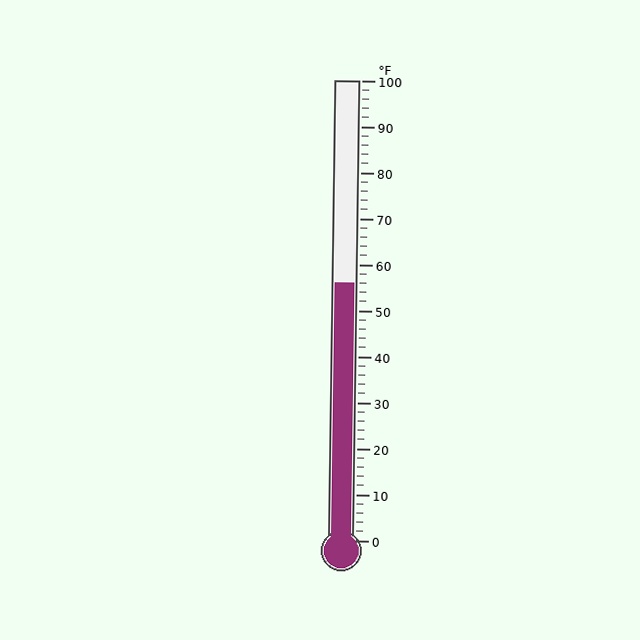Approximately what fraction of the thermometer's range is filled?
The thermometer is filled to approximately 55% of its range.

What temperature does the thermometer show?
The thermometer shows approximately 56°F.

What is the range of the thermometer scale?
The thermometer scale ranges from 0°F to 100°F.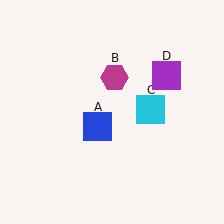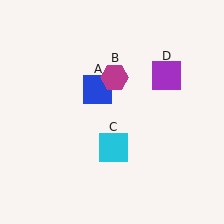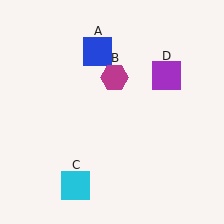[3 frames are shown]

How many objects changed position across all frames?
2 objects changed position: blue square (object A), cyan square (object C).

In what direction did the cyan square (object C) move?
The cyan square (object C) moved down and to the left.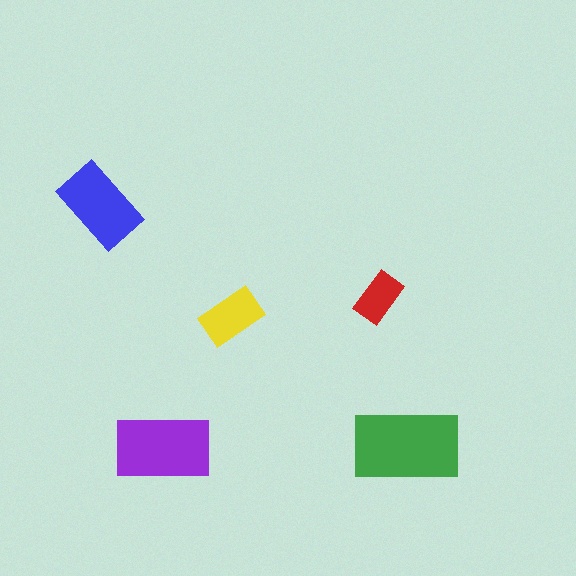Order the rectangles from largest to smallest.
the green one, the purple one, the blue one, the yellow one, the red one.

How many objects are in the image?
There are 5 objects in the image.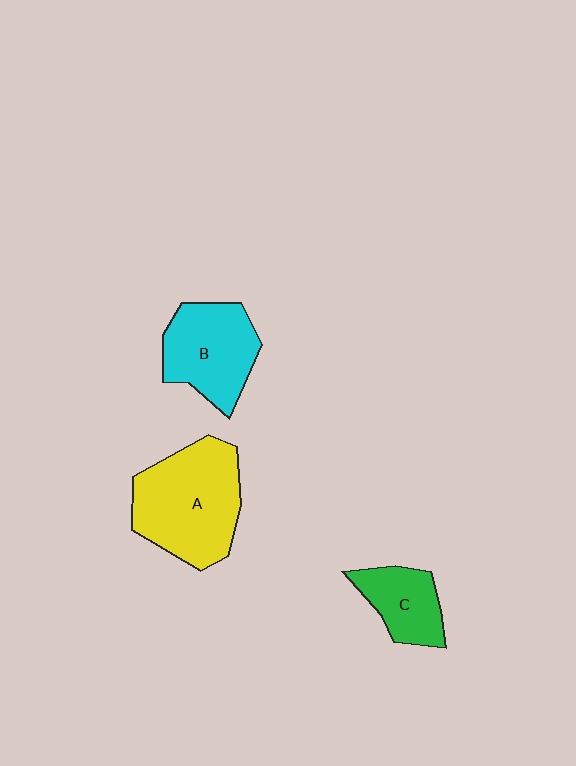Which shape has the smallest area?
Shape C (green).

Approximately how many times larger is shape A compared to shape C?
Approximately 2.1 times.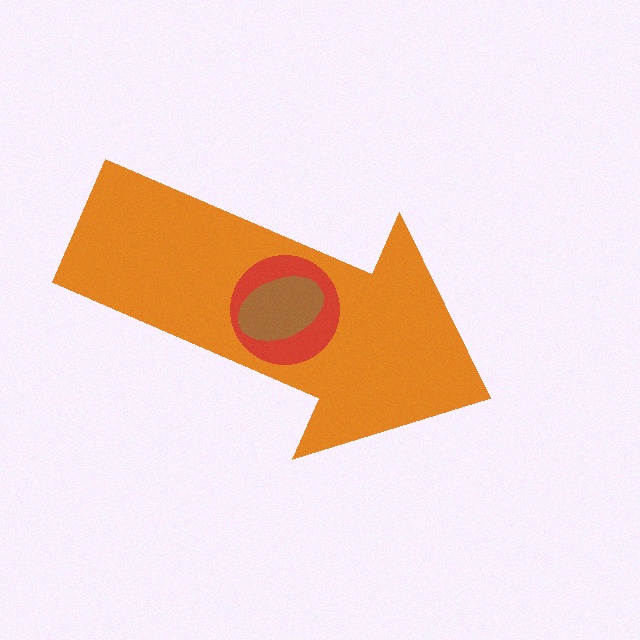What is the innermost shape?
The brown ellipse.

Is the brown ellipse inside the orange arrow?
Yes.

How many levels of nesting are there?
3.